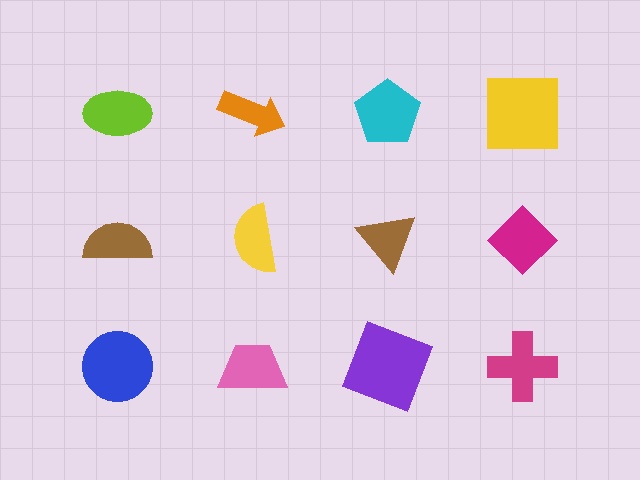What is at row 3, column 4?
A magenta cross.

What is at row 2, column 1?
A brown semicircle.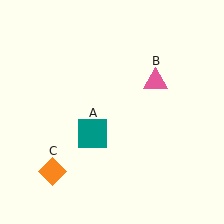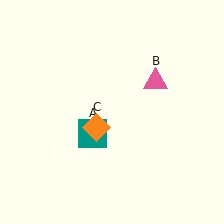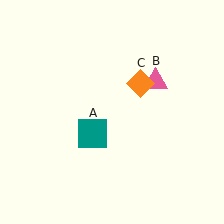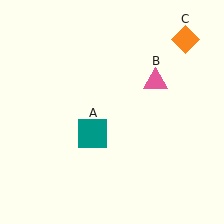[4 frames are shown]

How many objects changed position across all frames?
1 object changed position: orange diamond (object C).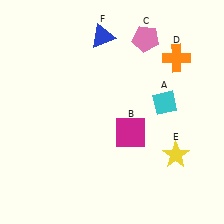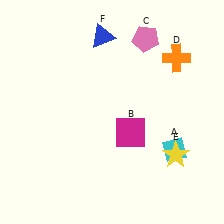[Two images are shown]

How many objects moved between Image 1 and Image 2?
1 object moved between the two images.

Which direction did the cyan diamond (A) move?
The cyan diamond (A) moved down.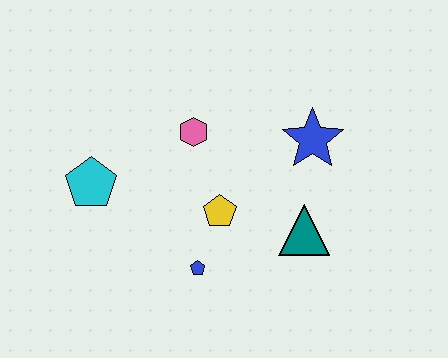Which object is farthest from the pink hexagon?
The teal triangle is farthest from the pink hexagon.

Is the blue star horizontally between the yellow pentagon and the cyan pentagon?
No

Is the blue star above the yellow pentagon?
Yes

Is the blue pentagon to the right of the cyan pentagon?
Yes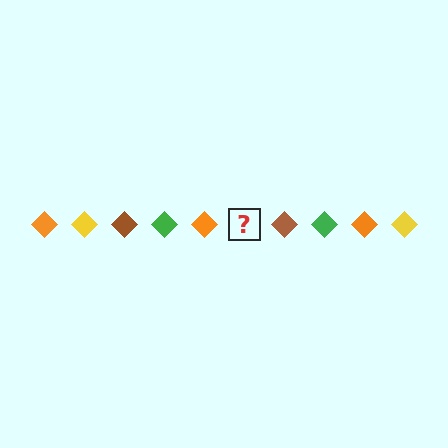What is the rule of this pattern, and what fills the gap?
The rule is that the pattern cycles through orange, yellow, brown, green diamonds. The gap should be filled with a yellow diamond.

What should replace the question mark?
The question mark should be replaced with a yellow diamond.